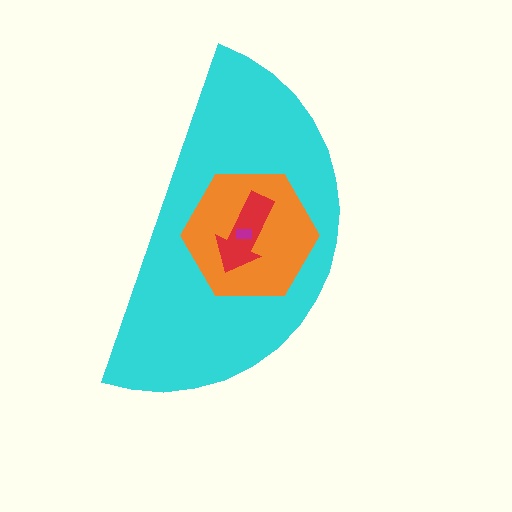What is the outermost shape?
The cyan semicircle.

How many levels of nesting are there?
4.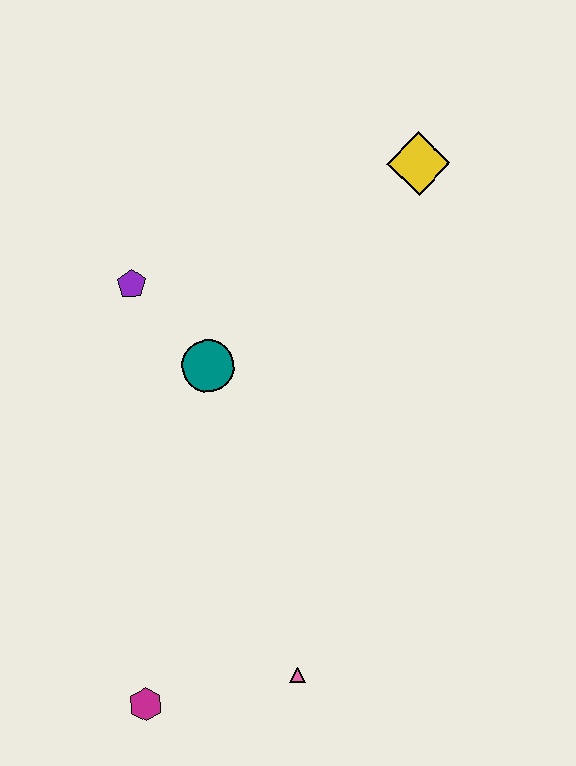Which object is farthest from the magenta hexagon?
The yellow diamond is farthest from the magenta hexagon.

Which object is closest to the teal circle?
The purple pentagon is closest to the teal circle.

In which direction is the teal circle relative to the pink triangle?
The teal circle is above the pink triangle.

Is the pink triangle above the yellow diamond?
No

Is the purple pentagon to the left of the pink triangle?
Yes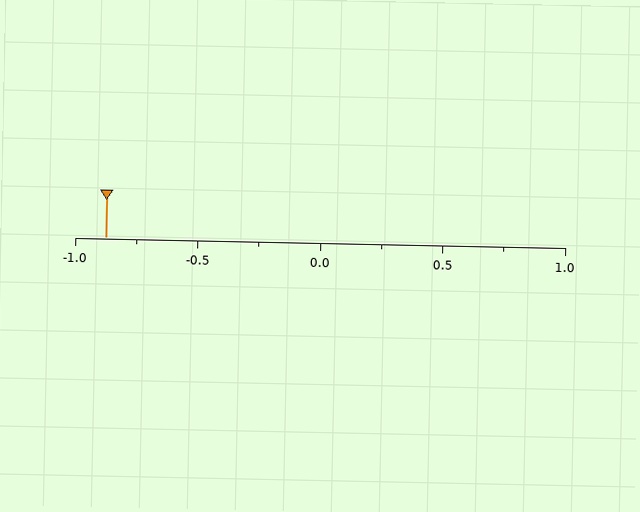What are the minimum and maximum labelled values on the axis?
The axis runs from -1.0 to 1.0.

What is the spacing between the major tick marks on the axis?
The major ticks are spaced 0.5 apart.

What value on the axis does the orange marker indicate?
The marker indicates approximately -0.88.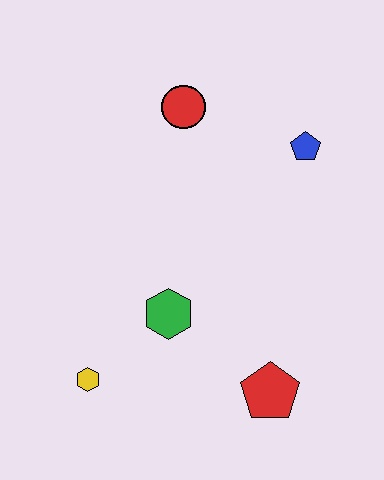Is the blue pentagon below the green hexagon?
No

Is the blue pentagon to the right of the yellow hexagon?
Yes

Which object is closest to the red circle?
The blue pentagon is closest to the red circle.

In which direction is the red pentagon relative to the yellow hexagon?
The red pentagon is to the right of the yellow hexagon.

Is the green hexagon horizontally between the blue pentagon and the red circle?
No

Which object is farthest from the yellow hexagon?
The blue pentagon is farthest from the yellow hexagon.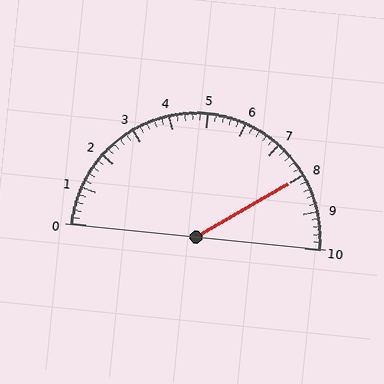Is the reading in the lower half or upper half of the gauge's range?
The reading is in the upper half of the range (0 to 10).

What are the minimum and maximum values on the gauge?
The gauge ranges from 0 to 10.